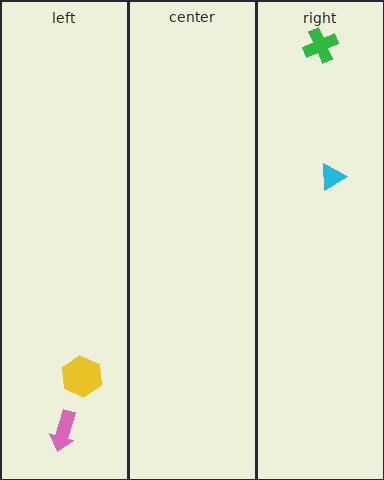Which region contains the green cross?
The right region.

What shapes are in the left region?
The pink arrow, the yellow hexagon.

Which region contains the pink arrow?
The left region.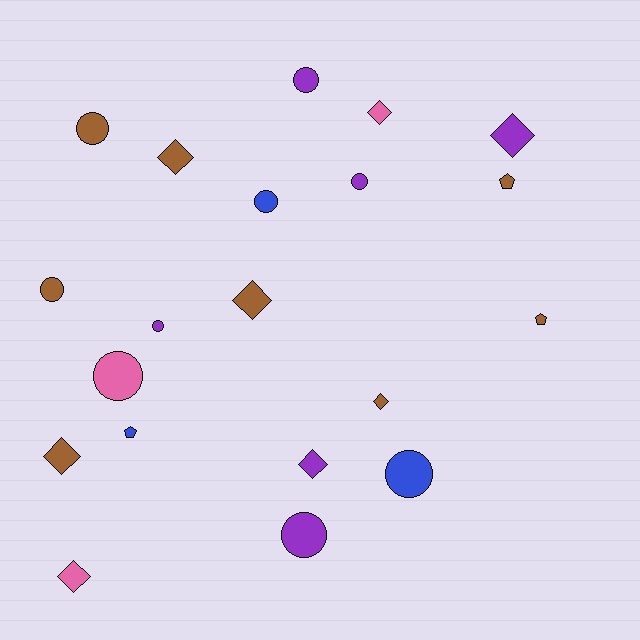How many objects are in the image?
There are 20 objects.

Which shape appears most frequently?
Circle, with 9 objects.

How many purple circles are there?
There are 4 purple circles.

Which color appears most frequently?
Brown, with 8 objects.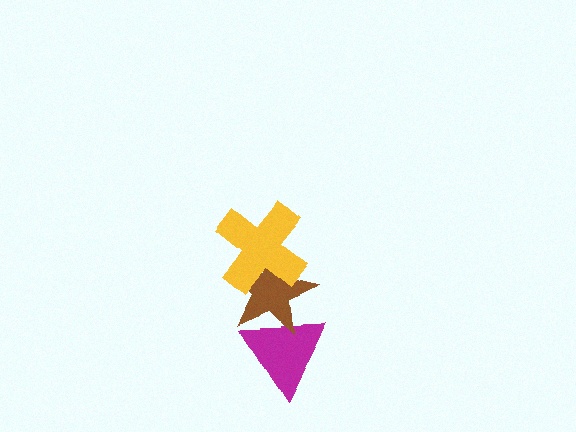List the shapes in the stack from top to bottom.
From top to bottom: the yellow cross, the brown star, the magenta triangle.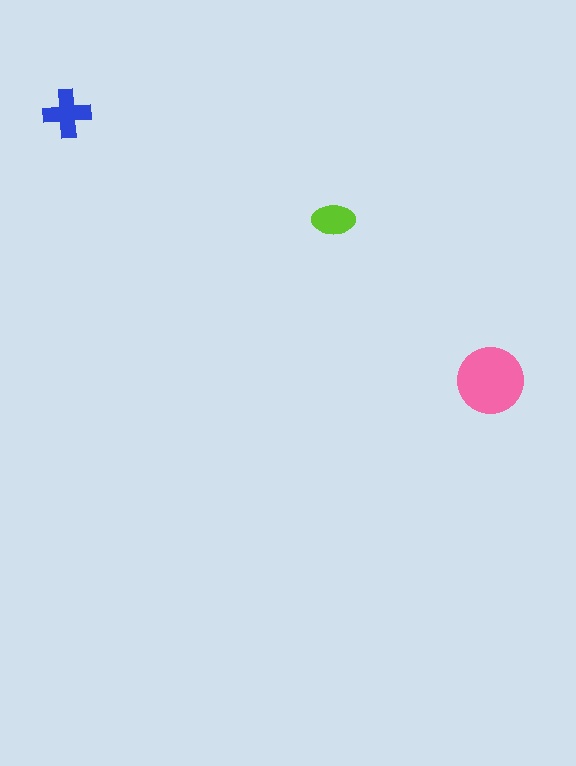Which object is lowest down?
The pink circle is bottommost.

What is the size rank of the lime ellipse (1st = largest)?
3rd.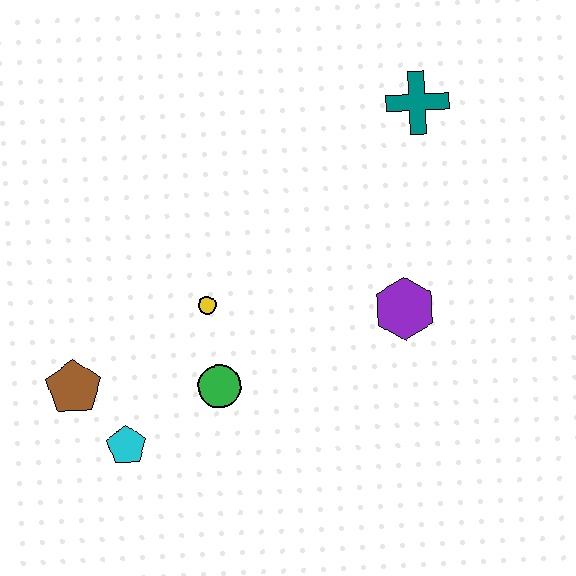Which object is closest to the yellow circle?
The green circle is closest to the yellow circle.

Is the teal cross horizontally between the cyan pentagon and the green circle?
No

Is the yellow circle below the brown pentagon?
No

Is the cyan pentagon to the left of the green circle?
Yes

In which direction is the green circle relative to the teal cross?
The green circle is below the teal cross.